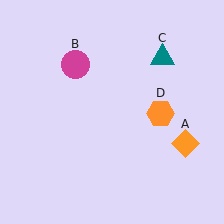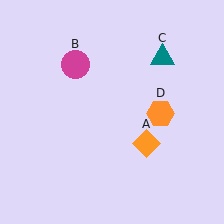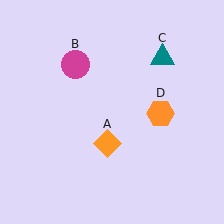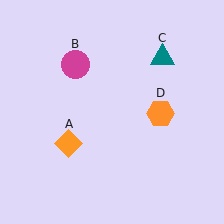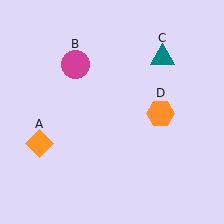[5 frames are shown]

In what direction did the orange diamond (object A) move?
The orange diamond (object A) moved left.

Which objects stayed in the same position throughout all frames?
Magenta circle (object B) and teal triangle (object C) and orange hexagon (object D) remained stationary.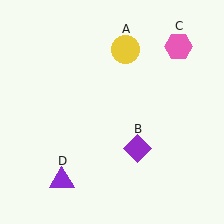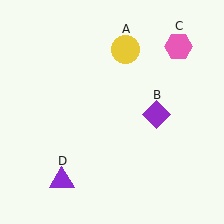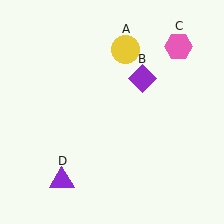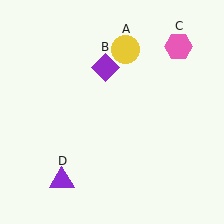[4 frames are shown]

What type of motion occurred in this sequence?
The purple diamond (object B) rotated counterclockwise around the center of the scene.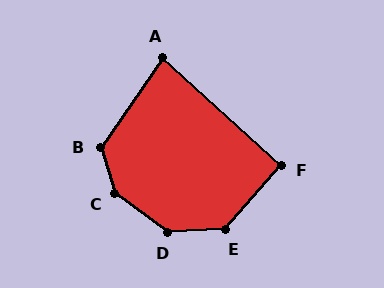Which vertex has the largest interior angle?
C, at approximately 144 degrees.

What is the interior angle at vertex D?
Approximately 141 degrees (obtuse).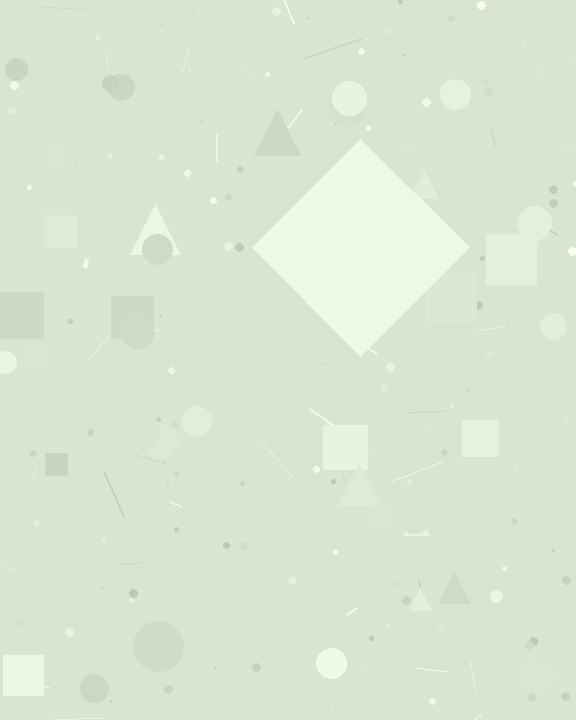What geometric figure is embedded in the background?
A diamond is embedded in the background.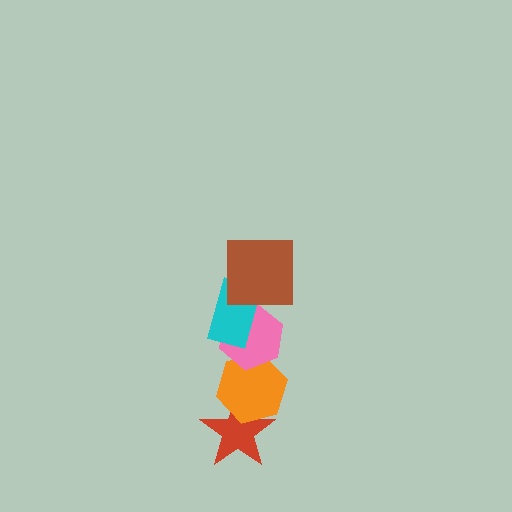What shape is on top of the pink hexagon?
The cyan rectangle is on top of the pink hexagon.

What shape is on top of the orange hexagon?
The pink hexagon is on top of the orange hexagon.